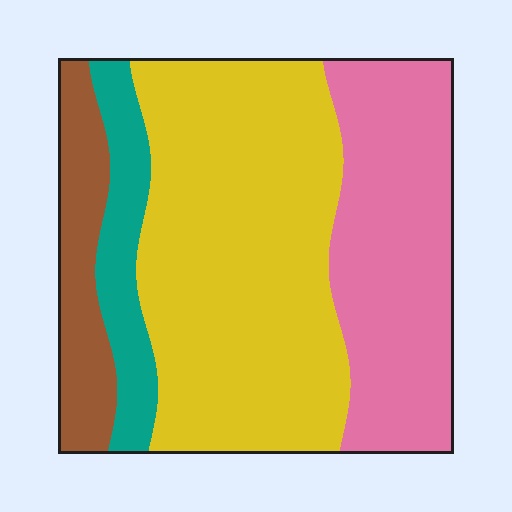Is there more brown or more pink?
Pink.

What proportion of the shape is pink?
Pink covers around 30% of the shape.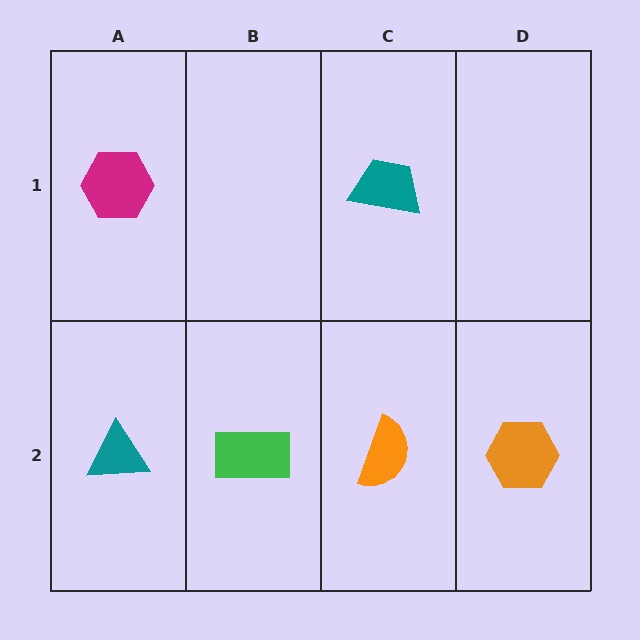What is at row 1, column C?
A teal trapezoid.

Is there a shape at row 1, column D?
No, that cell is empty.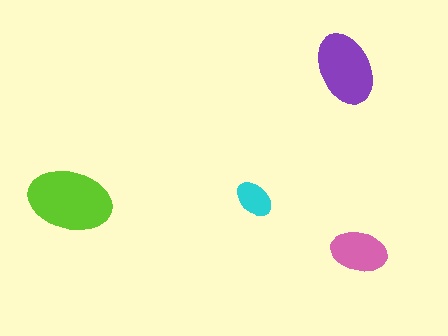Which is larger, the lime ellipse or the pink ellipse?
The lime one.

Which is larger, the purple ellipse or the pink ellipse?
The purple one.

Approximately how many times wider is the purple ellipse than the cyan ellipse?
About 2 times wider.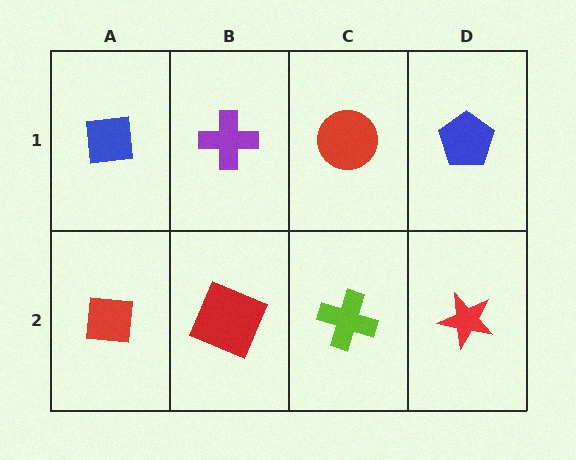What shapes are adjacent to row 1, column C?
A lime cross (row 2, column C), a purple cross (row 1, column B), a blue pentagon (row 1, column D).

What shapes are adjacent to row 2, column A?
A blue square (row 1, column A), a red square (row 2, column B).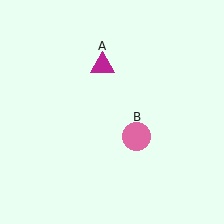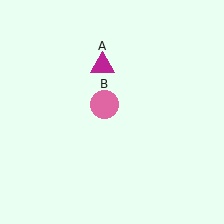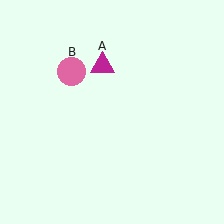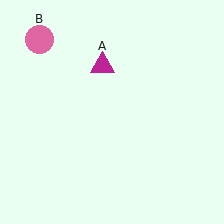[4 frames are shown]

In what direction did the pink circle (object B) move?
The pink circle (object B) moved up and to the left.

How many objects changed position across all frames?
1 object changed position: pink circle (object B).